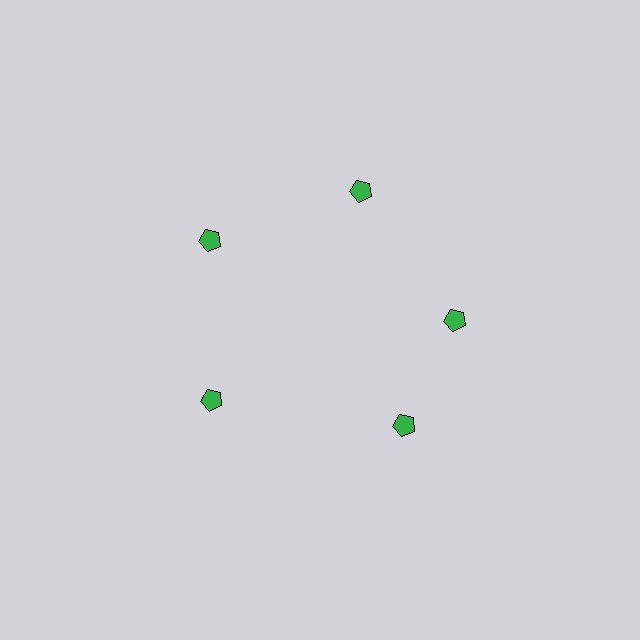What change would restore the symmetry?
The symmetry would be restored by rotating it back into even spacing with its neighbors so that all 5 pentagons sit at equal angles and equal distance from the center.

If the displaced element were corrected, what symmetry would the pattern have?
It would have 5-fold rotational symmetry — the pattern would map onto itself every 72 degrees.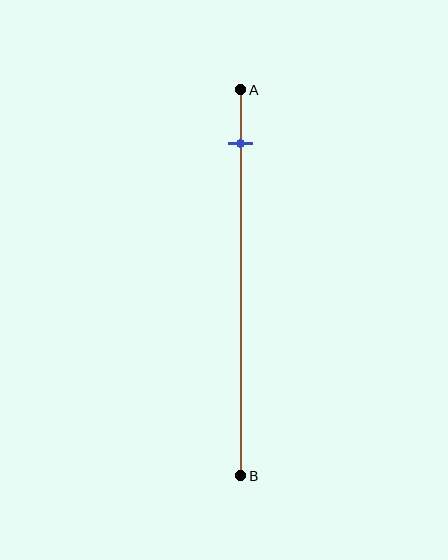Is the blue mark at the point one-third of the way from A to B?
No, the mark is at about 15% from A, not at the 33% one-third point.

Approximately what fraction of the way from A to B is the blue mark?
The blue mark is approximately 15% of the way from A to B.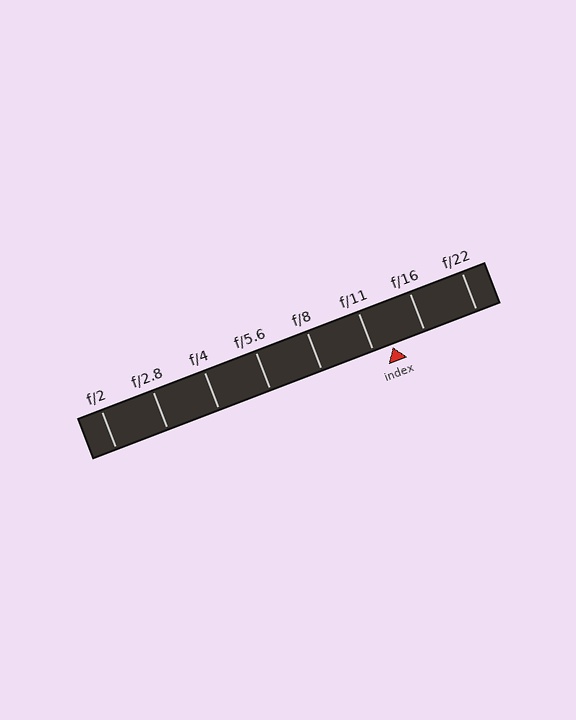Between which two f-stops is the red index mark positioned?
The index mark is between f/11 and f/16.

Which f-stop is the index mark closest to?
The index mark is closest to f/11.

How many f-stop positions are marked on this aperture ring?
There are 8 f-stop positions marked.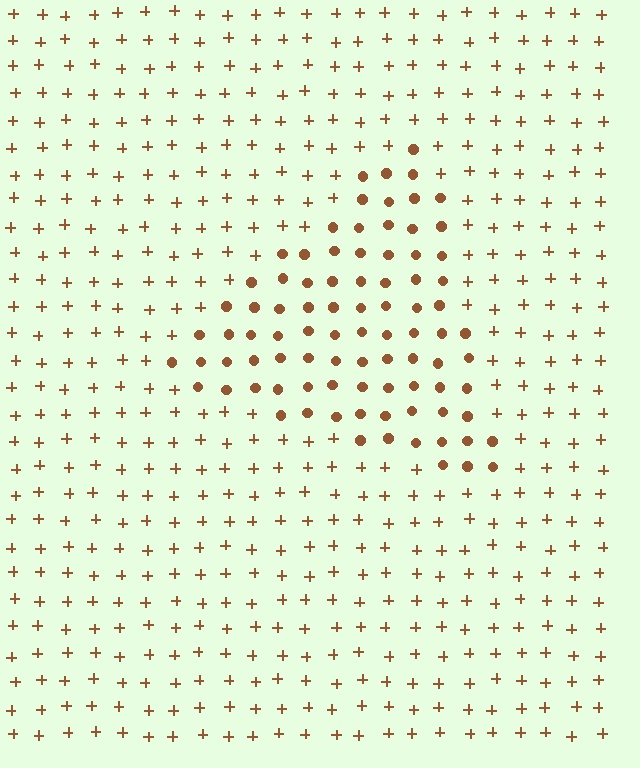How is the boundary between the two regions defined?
The boundary is defined by a change in element shape: circles inside vs. plus signs outside. All elements share the same color and spacing.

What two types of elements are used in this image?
The image uses circles inside the triangle region and plus signs outside it.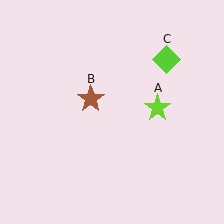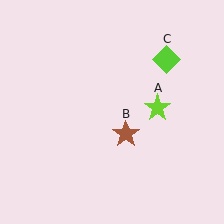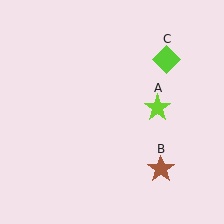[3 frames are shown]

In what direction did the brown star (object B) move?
The brown star (object B) moved down and to the right.